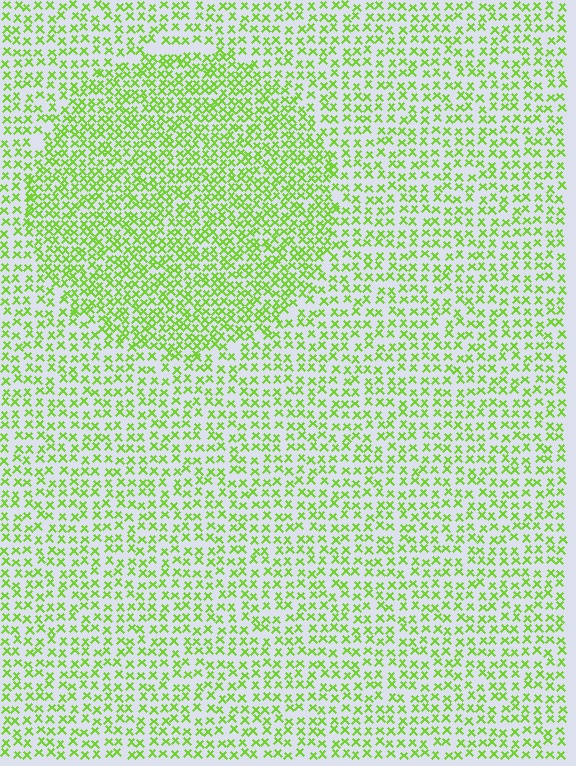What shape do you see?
I see a circle.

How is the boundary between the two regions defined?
The boundary is defined by a change in element density (approximately 1.7x ratio). All elements are the same color, size, and shape.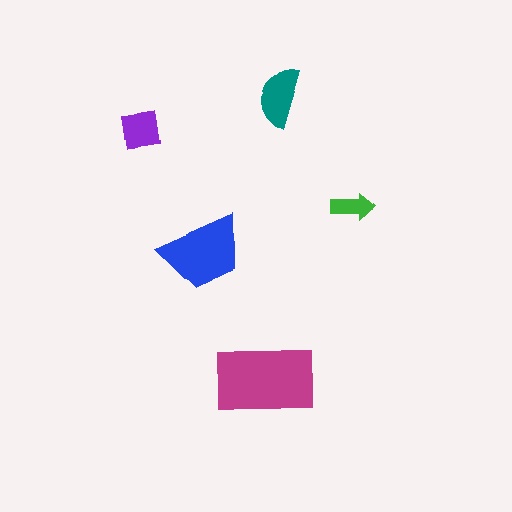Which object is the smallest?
The green arrow.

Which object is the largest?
The magenta rectangle.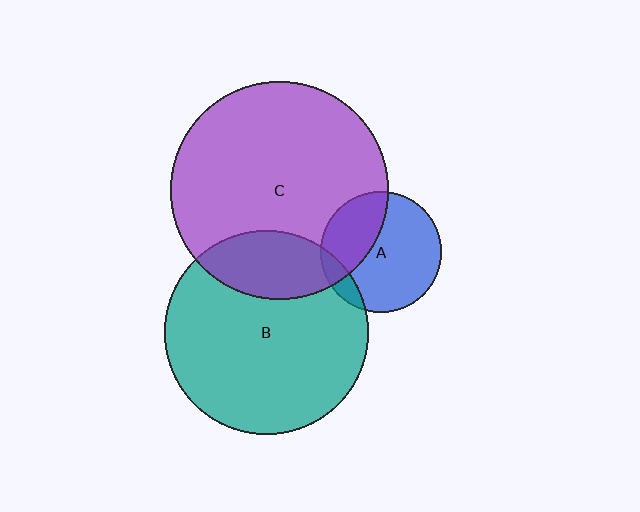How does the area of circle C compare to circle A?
Approximately 3.2 times.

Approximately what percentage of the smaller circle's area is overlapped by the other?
Approximately 10%.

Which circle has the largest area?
Circle C (purple).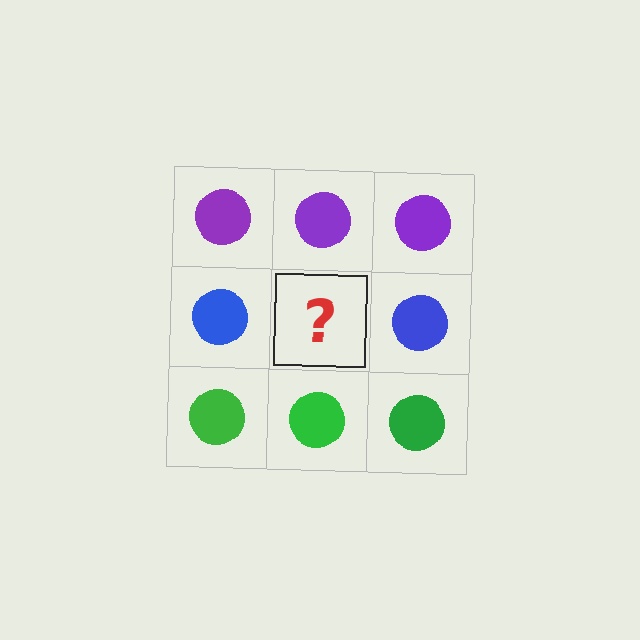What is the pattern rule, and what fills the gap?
The rule is that each row has a consistent color. The gap should be filled with a blue circle.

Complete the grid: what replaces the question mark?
The question mark should be replaced with a blue circle.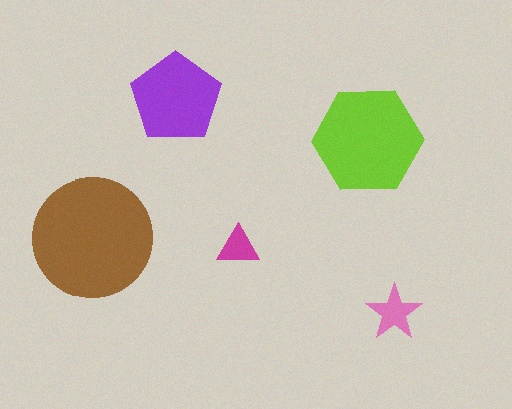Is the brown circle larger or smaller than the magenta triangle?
Larger.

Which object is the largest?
The brown circle.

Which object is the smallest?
The magenta triangle.